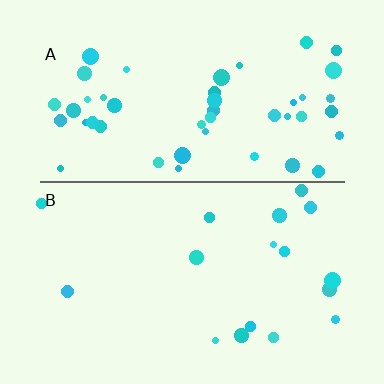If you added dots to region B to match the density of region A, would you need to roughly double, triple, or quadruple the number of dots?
Approximately triple.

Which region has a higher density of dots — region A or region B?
A (the top).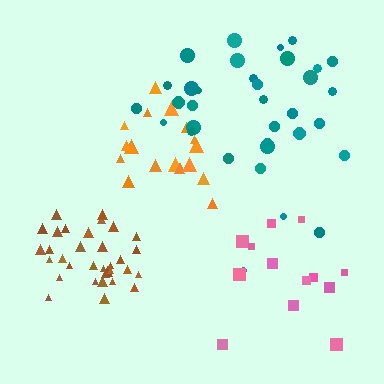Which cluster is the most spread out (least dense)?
Pink.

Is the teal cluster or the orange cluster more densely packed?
Orange.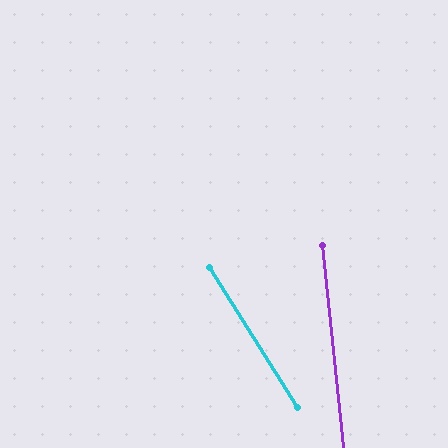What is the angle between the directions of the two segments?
Approximately 26 degrees.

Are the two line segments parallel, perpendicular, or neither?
Neither parallel nor perpendicular — they differ by about 26°.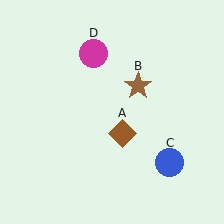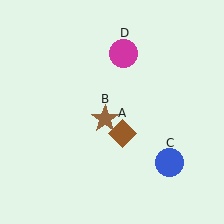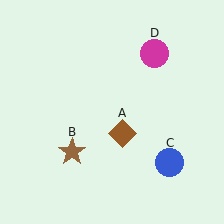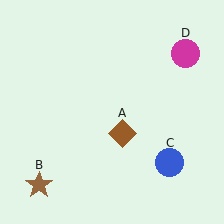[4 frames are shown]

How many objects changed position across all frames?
2 objects changed position: brown star (object B), magenta circle (object D).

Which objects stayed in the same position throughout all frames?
Brown diamond (object A) and blue circle (object C) remained stationary.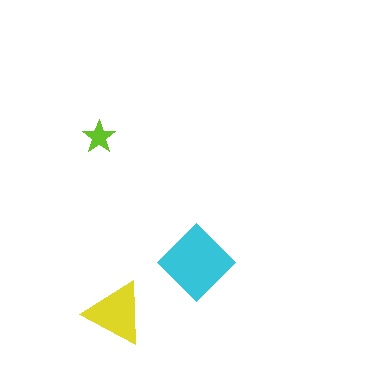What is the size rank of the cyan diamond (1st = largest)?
1st.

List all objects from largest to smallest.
The cyan diamond, the yellow triangle, the lime star.